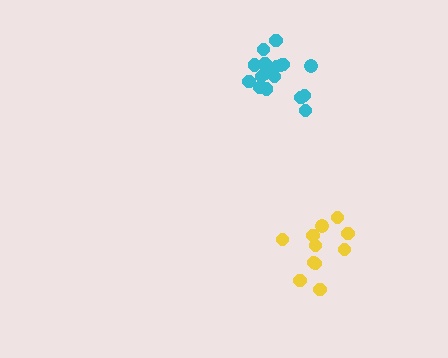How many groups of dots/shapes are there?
There are 2 groups.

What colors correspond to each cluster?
The clusters are colored: yellow, cyan.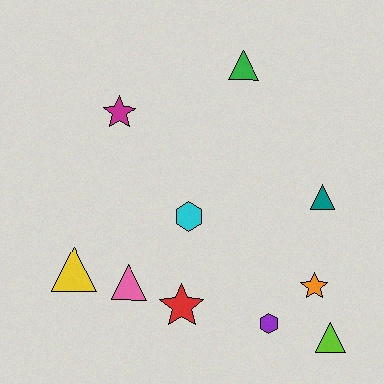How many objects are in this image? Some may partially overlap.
There are 10 objects.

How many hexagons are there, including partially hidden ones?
There are 2 hexagons.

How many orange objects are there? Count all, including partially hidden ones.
There is 1 orange object.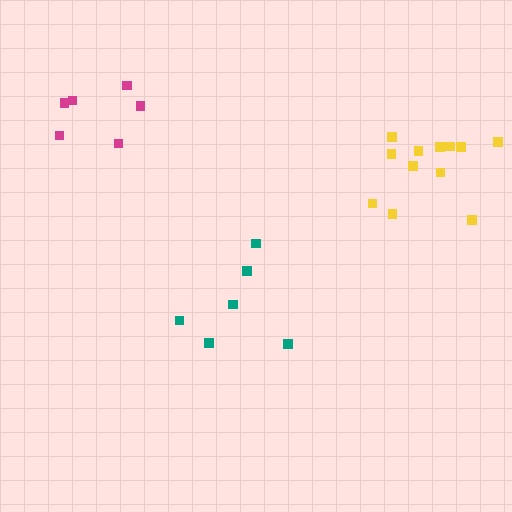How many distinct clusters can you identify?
There are 3 distinct clusters.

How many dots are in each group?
Group 1: 12 dots, Group 2: 6 dots, Group 3: 6 dots (24 total).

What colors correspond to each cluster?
The clusters are colored: yellow, teal, magenta.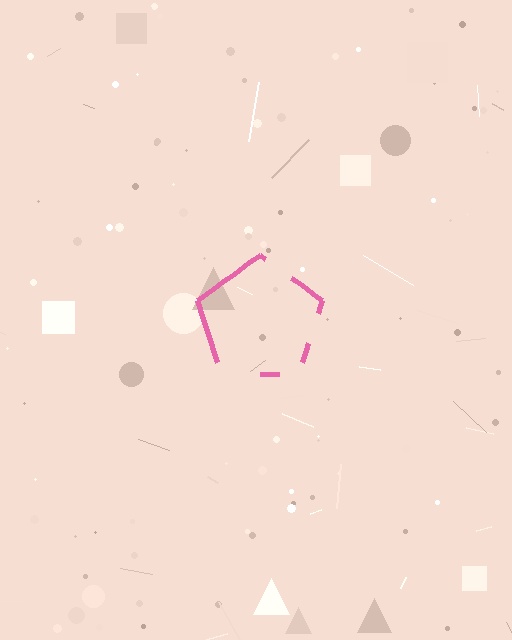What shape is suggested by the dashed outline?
The dashed outline suggests a pentagon.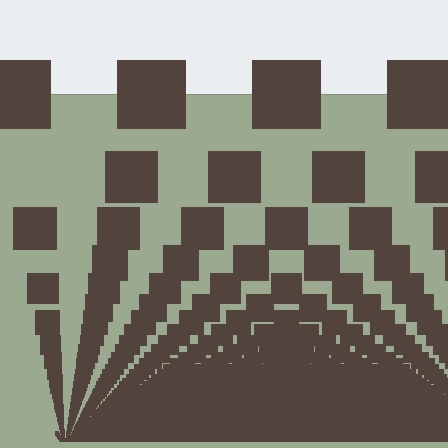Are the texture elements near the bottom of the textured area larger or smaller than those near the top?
Smaller. The gradient is inverted — elements near the bottom are smaller and denser.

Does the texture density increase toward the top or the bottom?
Density increases toward the bottom.